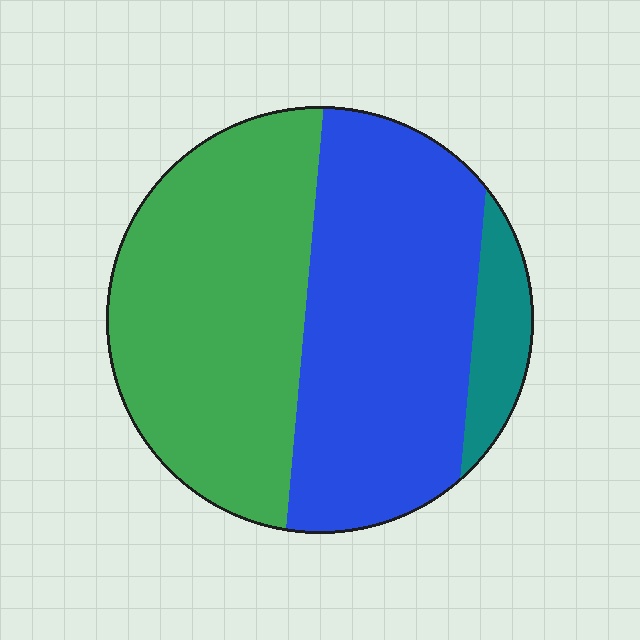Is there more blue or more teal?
Blue.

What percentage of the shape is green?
Green covers about 45% of the shape.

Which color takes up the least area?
Teal, at roughly 10%.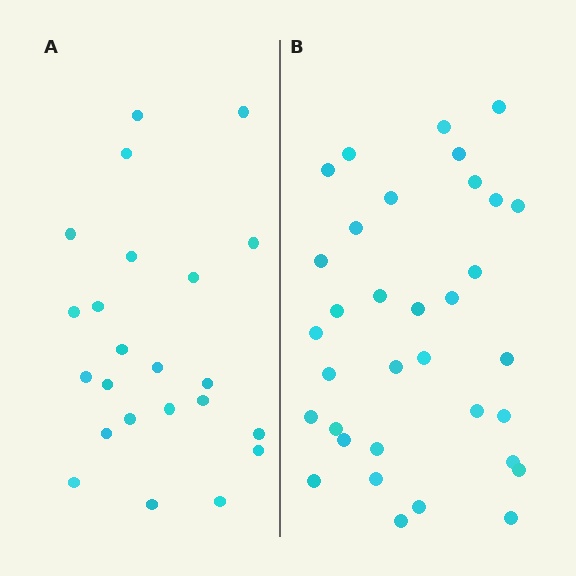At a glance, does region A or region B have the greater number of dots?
Region B (the right region) has more dots.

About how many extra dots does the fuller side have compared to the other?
Region B has roughly 12 or so more dots than region A.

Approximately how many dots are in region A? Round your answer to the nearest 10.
About 20 dots. (The exact count is 23, which rounds to 20.)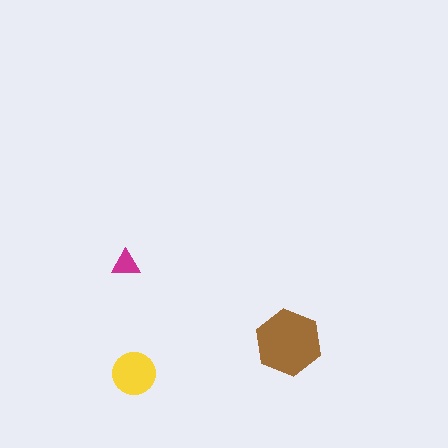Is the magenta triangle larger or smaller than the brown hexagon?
Smaller.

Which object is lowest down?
The yellow circle is bottommost.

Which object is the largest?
The brown hexagon.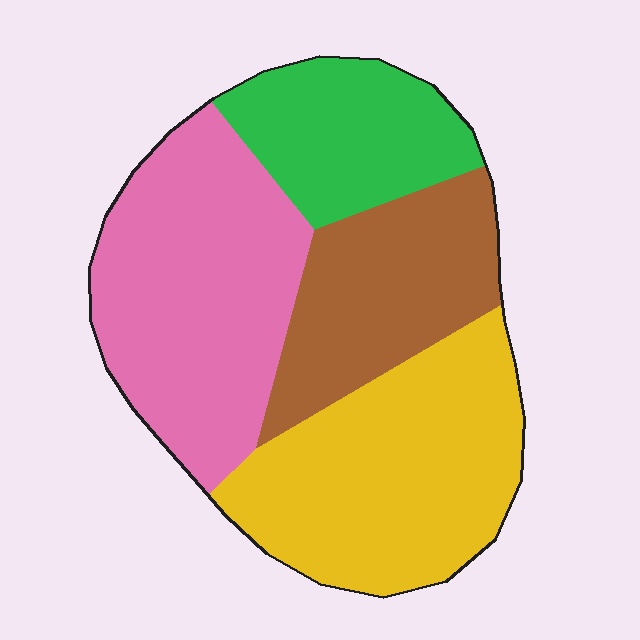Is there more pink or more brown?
Pink.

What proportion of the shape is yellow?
Yellow covers 31% of the shape.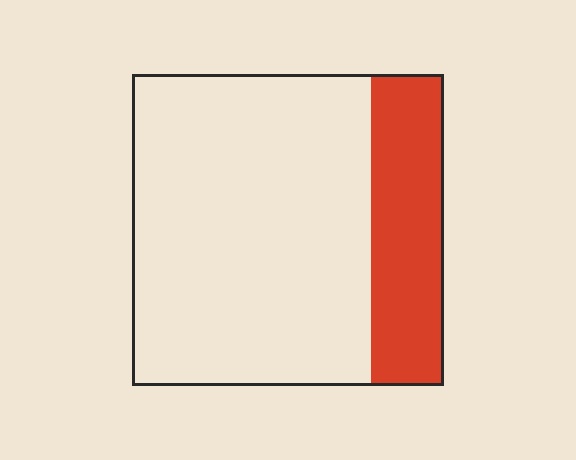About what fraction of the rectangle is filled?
About one quarter (1/4).